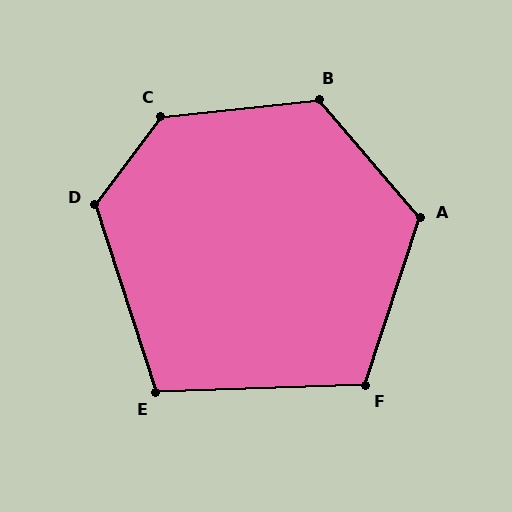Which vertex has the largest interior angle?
C, at approximately 133 degrees.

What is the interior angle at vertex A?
Approximately 121 degrees (obtuse).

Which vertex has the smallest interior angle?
E, at approximately 106 degrees.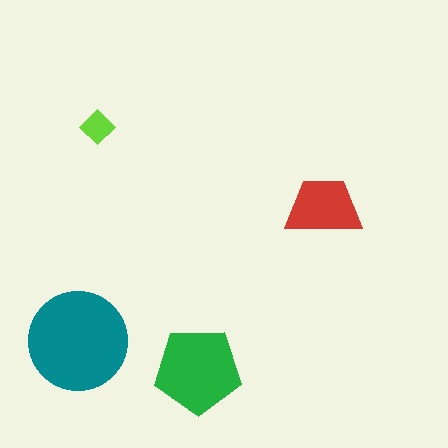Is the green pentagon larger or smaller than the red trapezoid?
Larger.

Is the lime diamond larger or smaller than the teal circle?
Smaller.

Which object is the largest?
The teal circle.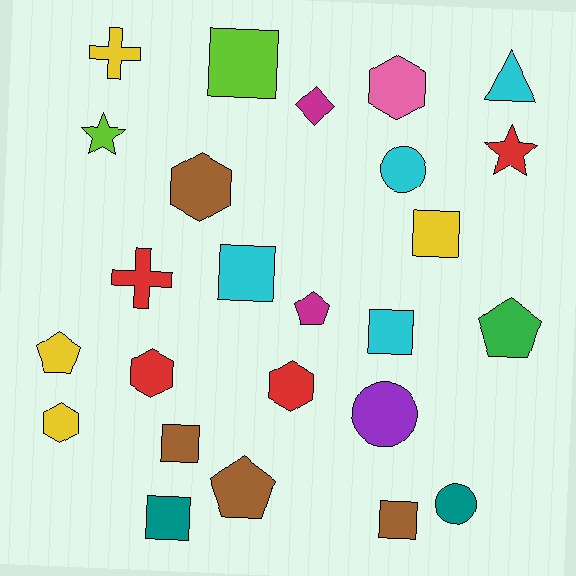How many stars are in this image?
There are 2 stars.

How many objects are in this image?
There are 25 objects.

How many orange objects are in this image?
There are no orange objects.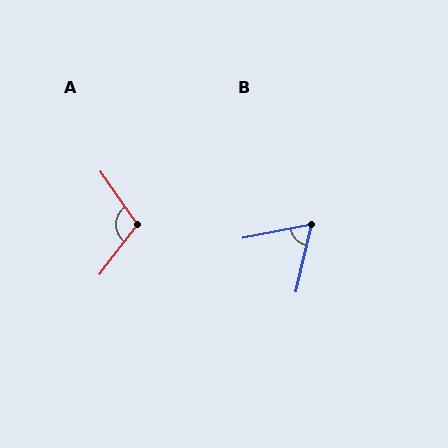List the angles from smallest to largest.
B (66°), A (108°).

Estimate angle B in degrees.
Approximately 66 degrees.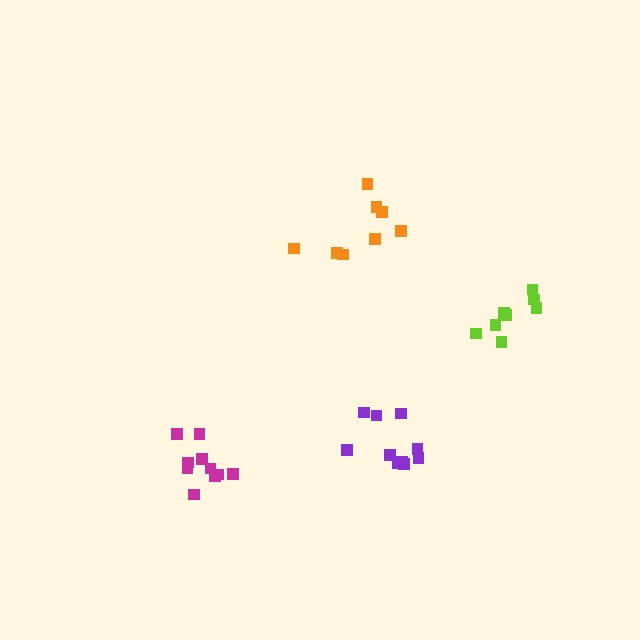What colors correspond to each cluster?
The clusters are colored: purple, magenta, lime, orange.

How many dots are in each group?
Group 1: 10 dots, Group 2: 10 dots, Group 3: 8 dots, Group 4: 8 dots (36 total).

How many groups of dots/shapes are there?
There are 4 groups.